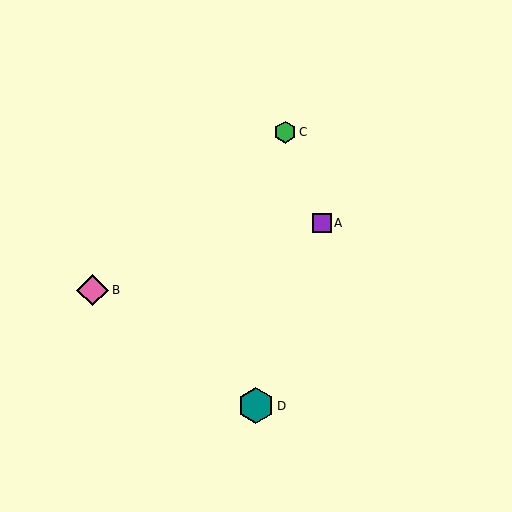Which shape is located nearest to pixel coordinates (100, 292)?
The pink diamond (labeled B) at (93, 290) is nearest to that location.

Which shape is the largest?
The teal hexagon (labeled D) is the largest.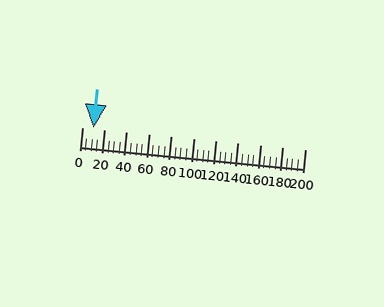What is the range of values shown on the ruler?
The ruler shows values from 0 to 200.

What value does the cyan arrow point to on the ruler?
The cyan arrow points to approximately 10.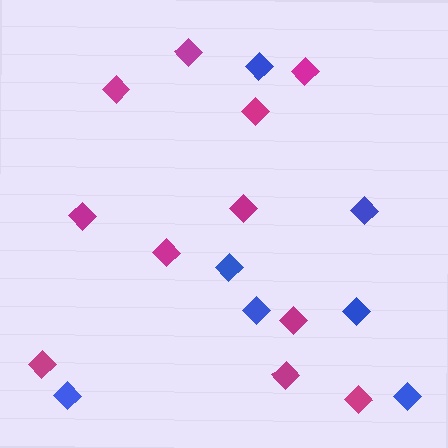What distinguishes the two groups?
There are 2 groups: one group of blue diamonds (7) and one group of magenta diamonds (11).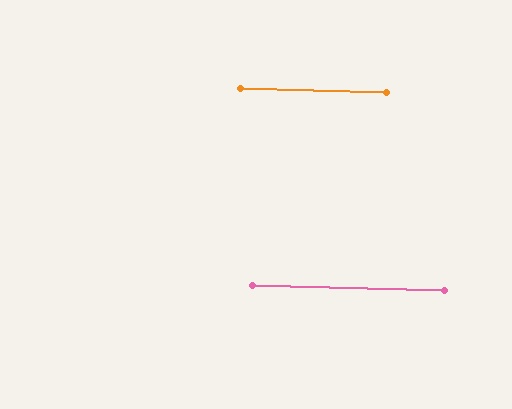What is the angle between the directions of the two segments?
Approximately 0 degrees.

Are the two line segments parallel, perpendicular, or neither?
Parallel — their directions differ by only 0.1°.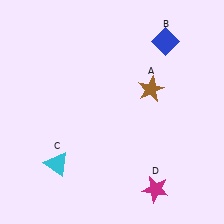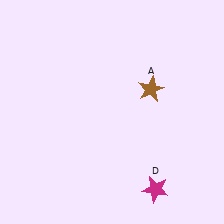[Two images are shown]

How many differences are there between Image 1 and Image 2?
There are 2 differences between the two images.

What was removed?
The blue diamond (B), the cyan triangle (C) were removed in Image 2.